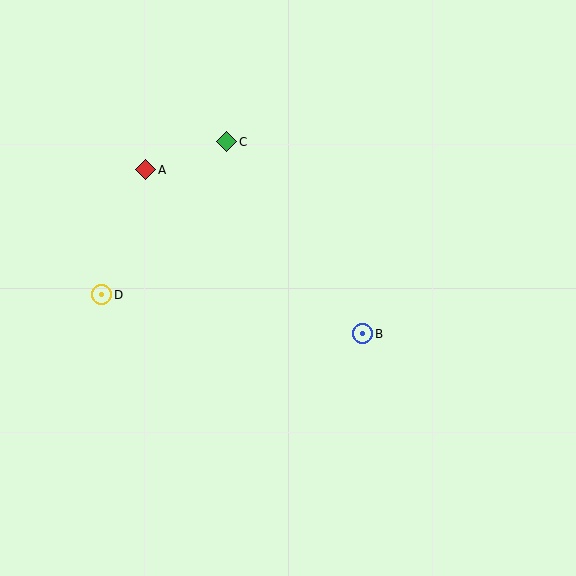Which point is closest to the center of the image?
Point B at (363, 334) is closest to the center.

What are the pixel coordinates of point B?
Point B is at (363, 334).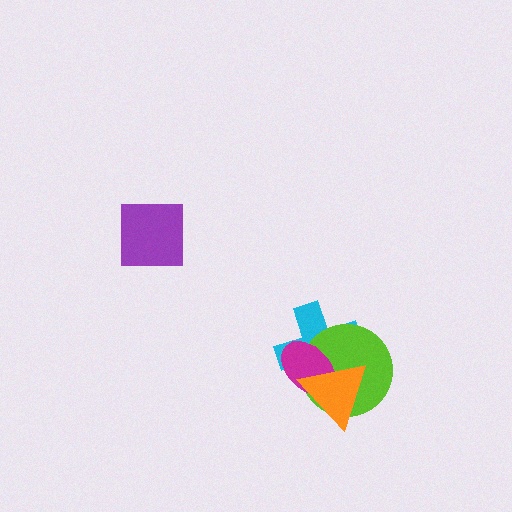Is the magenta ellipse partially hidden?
Yes, it is partially covered by another shape.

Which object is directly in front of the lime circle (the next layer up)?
The magenta ellipse is directly in front of the lime circle.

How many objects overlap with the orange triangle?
3 objects overlap with the orange triangle.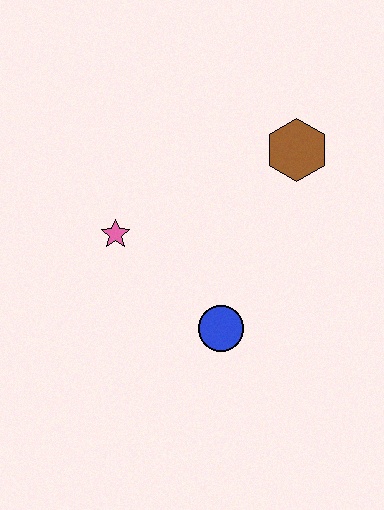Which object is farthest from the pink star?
The brown hexagon is farthest from the pink star.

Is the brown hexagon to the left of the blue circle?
No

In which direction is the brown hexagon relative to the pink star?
The brown hexagon is to the right of the pink star.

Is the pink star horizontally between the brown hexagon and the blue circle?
No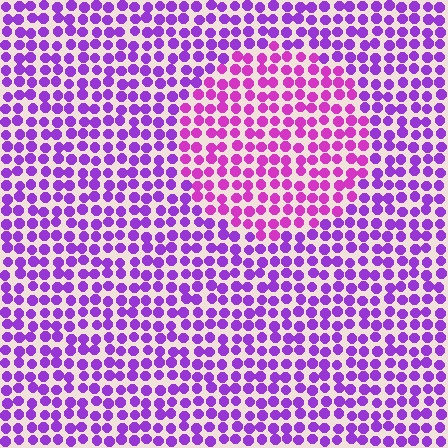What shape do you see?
I see a circle.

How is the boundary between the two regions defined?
The boundary is defined purely by a slight shift in hue (about 29 degrees). Spacing, size, and orientation are identical on both sides.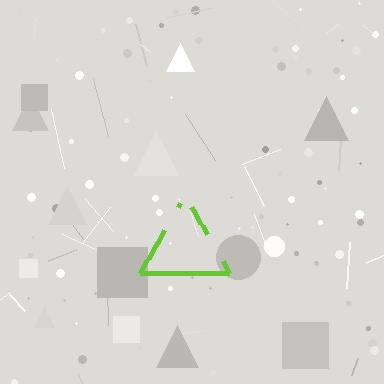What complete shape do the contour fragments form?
The contour fragments form a triangle.